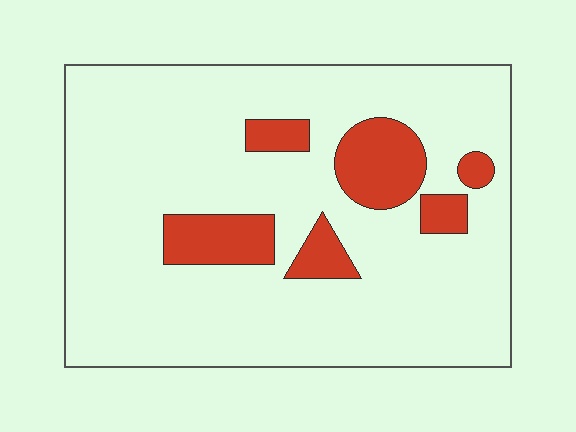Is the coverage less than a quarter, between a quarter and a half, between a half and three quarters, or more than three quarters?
Less than a quarter.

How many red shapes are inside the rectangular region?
6.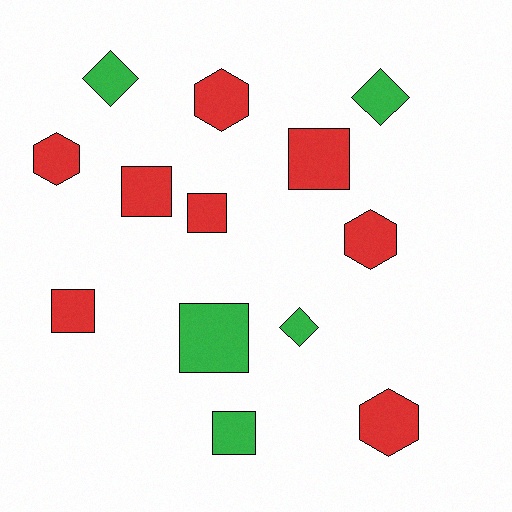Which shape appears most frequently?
Square, with 6 objects.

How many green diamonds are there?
There are 3 green diamonds.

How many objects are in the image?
There are 13 objects.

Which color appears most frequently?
Red, with 8 objects.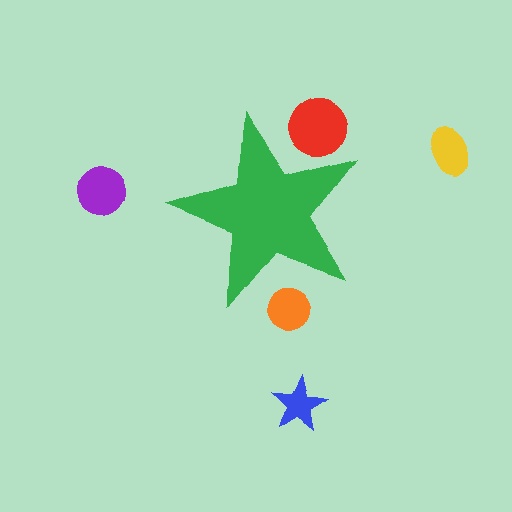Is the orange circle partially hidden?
Yes, the orange circle is partially hidden behind the green star.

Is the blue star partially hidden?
No, the blue star is fully visible.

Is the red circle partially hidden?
Yes, the red circle is partially hidden behind the green star.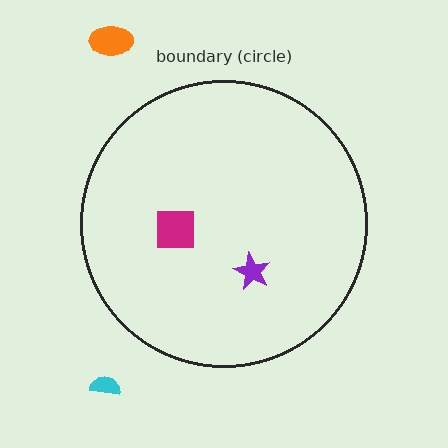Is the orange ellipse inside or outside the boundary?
Outside.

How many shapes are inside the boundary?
2 inside, 2 outside.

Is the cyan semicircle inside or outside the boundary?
Outside.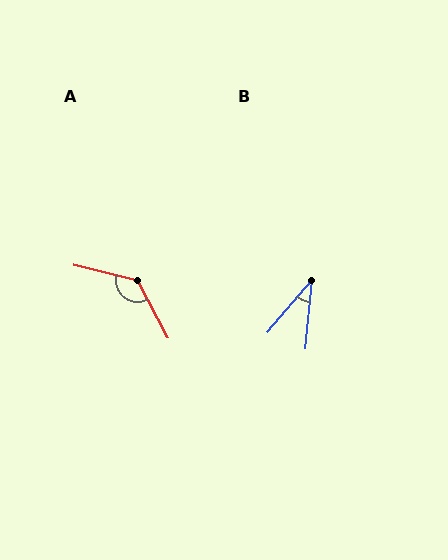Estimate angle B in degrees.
Approximately 35 degrees.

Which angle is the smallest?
B, at approximately 35 degrees.